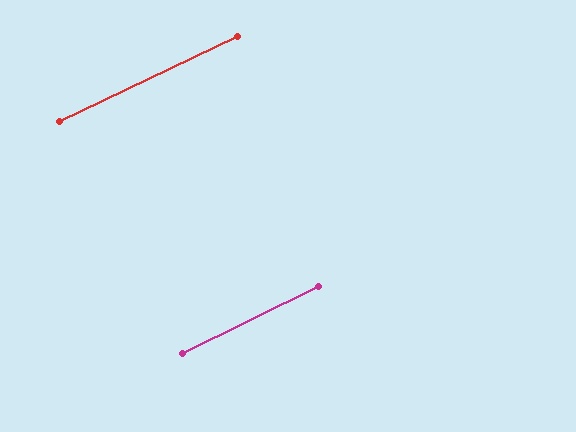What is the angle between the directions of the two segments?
Approximately 1 degree.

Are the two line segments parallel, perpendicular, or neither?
Parallel — their directions differ by only 0.7°.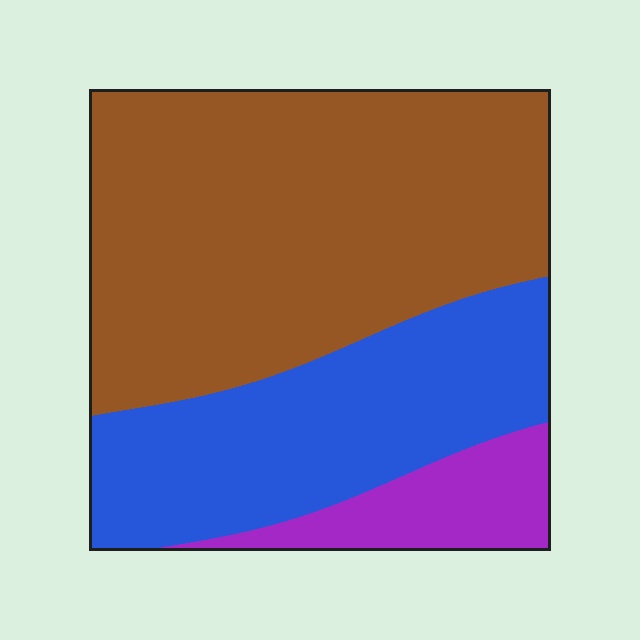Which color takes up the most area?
Brown, at roughly 55%.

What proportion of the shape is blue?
Blue covers roughly 30% of the shape.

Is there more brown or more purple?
Brown.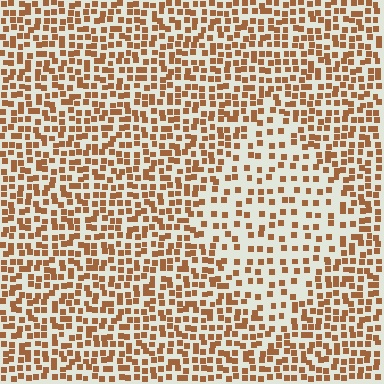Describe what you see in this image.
The image contains small brown elements arranged at two different densities. A diamond-shaped region is visible where the elements are less densely packed than the surrounding area.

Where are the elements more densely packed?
The elements are more densely packed outside the diamond boundary.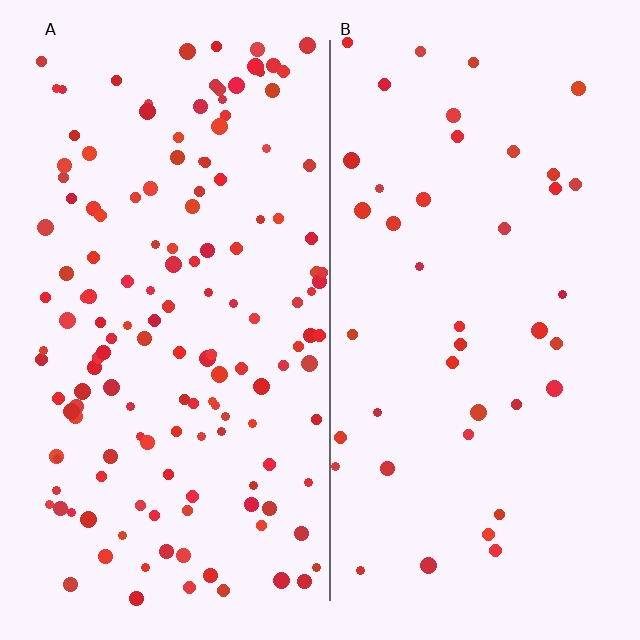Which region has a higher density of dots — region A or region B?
A (the left).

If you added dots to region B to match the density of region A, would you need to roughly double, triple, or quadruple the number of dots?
Approximately triple.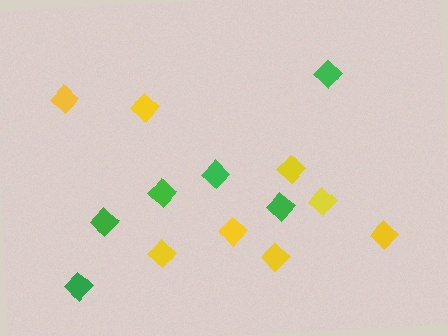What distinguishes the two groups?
There are 2 groups: one group of green diamonds (6) and one group of yellow diamonds (8).